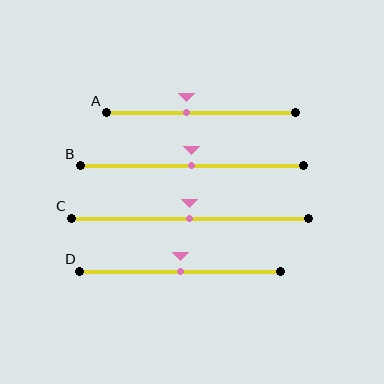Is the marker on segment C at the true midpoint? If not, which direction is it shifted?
Yes, the marker on segment C is at the true midpoint.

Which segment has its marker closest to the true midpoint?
Segment B has its marker closest to the true midpoint.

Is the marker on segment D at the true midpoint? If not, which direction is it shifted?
Yes, the marker on segment D is at the true midpoint.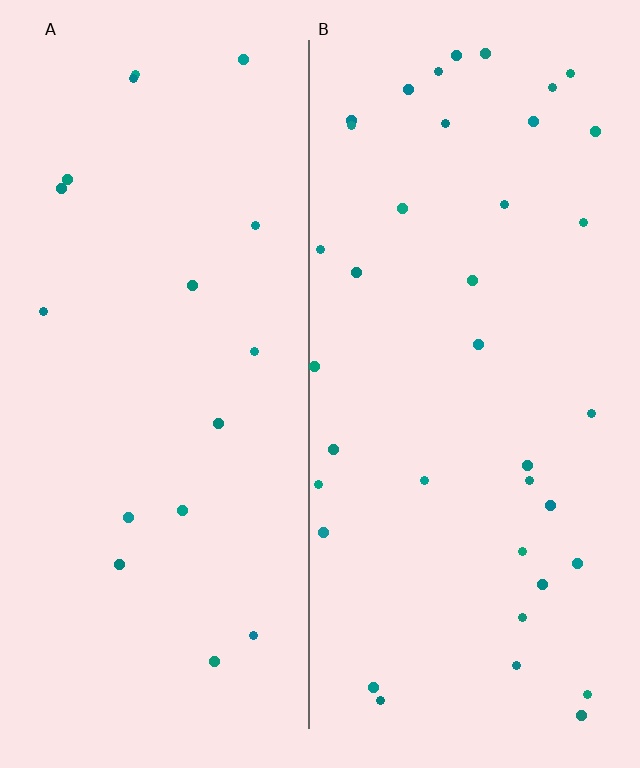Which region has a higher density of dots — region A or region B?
B (the right).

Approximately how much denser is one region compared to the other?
Approximately 2.2× — region B over region A.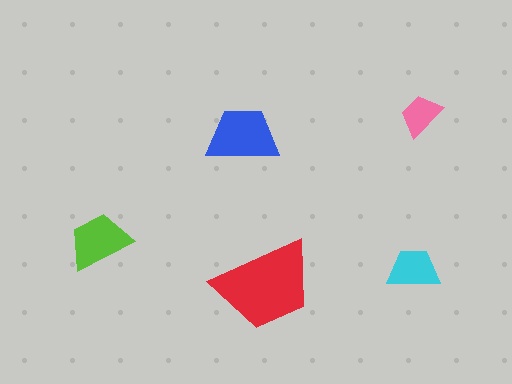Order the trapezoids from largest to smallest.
the red one, the blue one, the lime one, the cyan one, the pink one.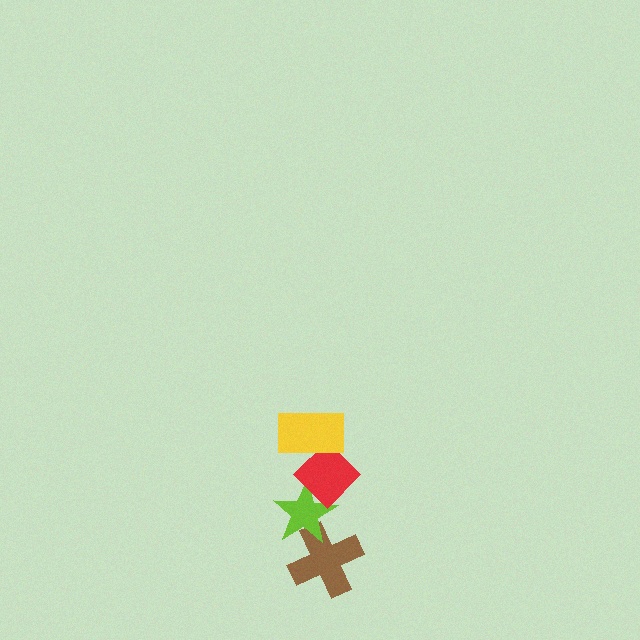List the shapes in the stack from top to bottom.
From top to bottom: the yellow rectangle, the red diamond, the lime star, the brown cross.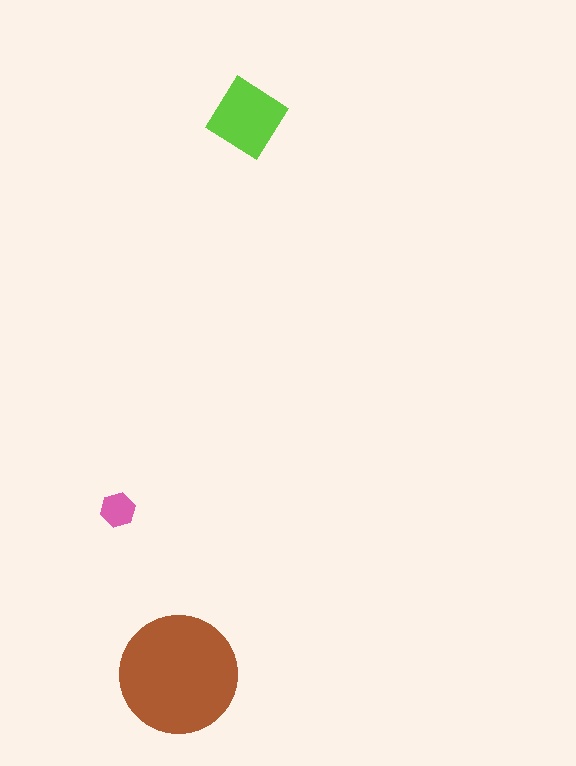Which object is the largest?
The brown circle.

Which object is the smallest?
The pink hexagon.